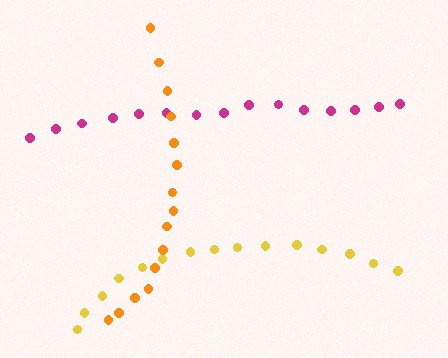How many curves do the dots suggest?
There are 3 distinct paths.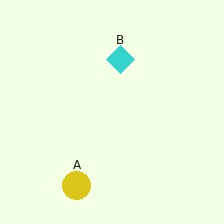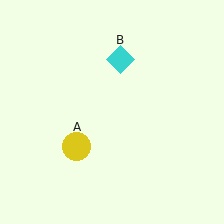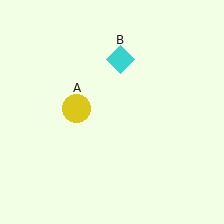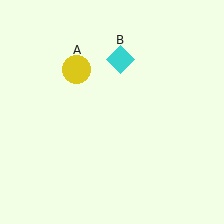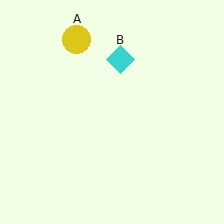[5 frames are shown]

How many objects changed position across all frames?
1 object changed position: yellow circle (object A).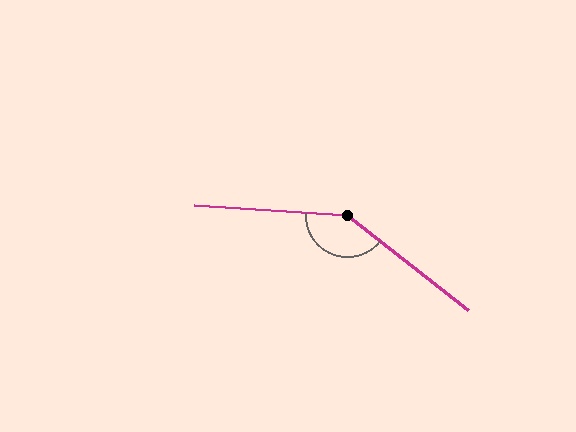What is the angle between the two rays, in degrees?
Approximately 146 degrees.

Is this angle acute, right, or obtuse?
It is obtuse.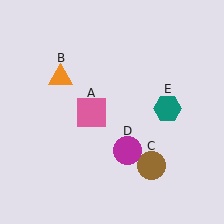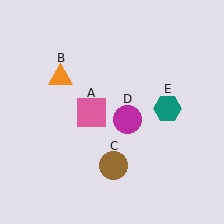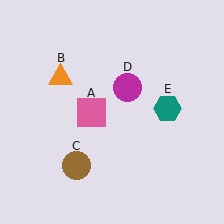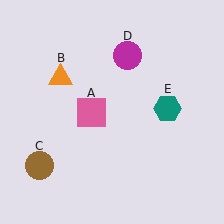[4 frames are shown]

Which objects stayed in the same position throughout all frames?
Pink square (object A) and orange triangle (object B) and teal hexagon (object E) remained stationary.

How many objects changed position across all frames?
2 objects changed position: brown circle (object C), magenta circle (object D).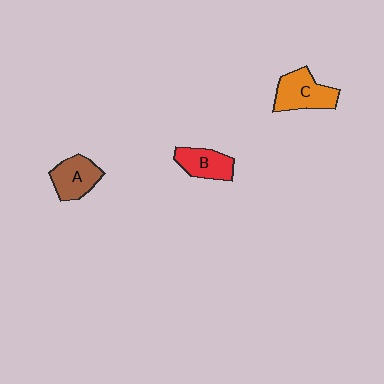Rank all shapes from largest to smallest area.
From largest to smallest: C (orange), A (brown), B (red).